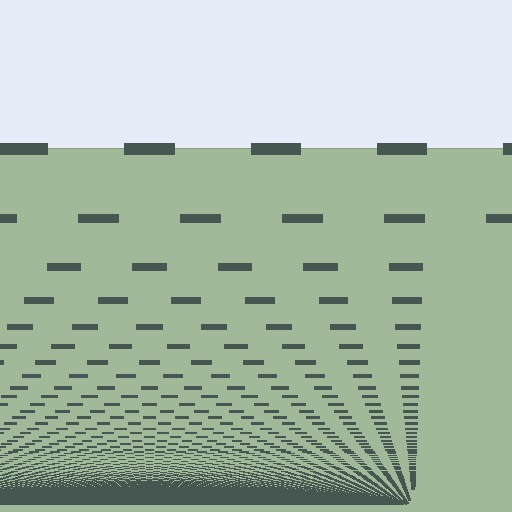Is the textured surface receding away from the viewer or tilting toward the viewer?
The surface appears to tilt toward the viewer. Texture elements get larger and sparser toward the top.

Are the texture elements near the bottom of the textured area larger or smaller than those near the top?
Smaller. The gradient is inverted — elements near the bottom are smaller and denser.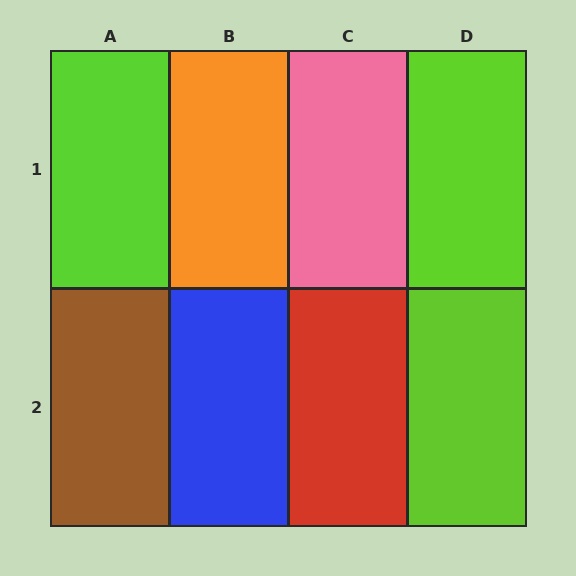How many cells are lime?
3 cells are lime.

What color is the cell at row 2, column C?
Red.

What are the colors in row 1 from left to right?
Lime, orange, pink, lime.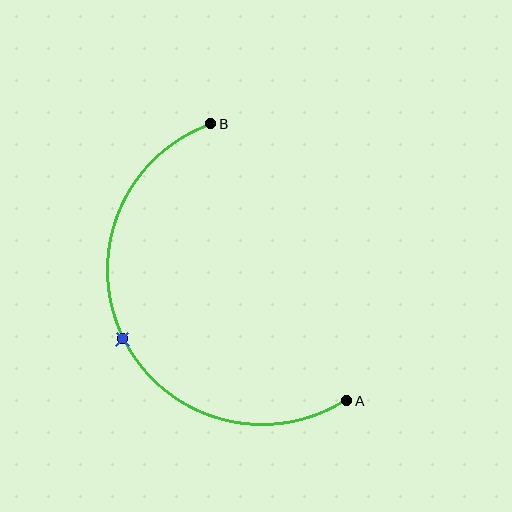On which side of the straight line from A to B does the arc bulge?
The arc bulges to the left of the straight line connecting A and B.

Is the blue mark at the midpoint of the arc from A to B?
Yes. The blue mark lies on the arc at equal arc-length from both A and B — it is the arc midpoint.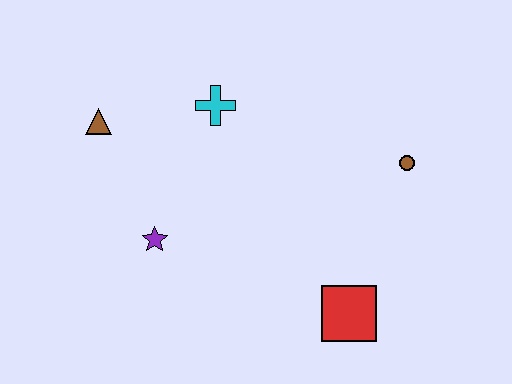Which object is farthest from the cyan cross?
The red square is farthest from the cyan cross.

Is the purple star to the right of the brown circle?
No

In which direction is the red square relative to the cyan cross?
The red square is below the cyan cross.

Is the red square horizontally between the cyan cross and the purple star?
No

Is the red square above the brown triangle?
No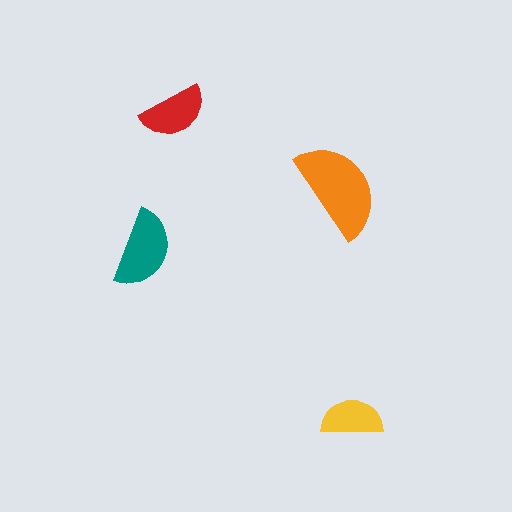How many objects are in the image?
There are 4 objects in the image.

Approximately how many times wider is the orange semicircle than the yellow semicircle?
About 1.5 times wider.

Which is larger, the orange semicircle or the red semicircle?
The orange one.